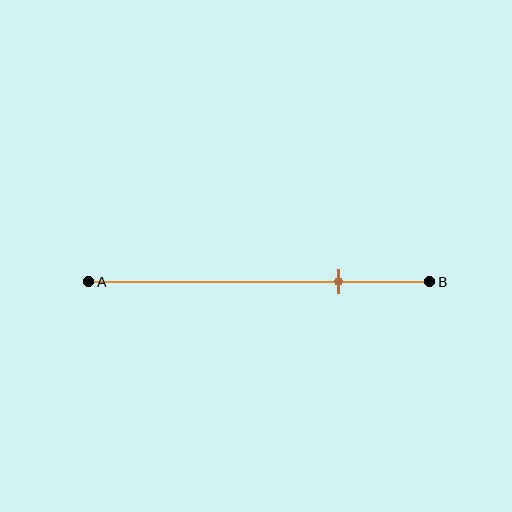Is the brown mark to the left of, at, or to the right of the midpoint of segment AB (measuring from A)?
The brown mark is to the right of the midpoint of segment AB.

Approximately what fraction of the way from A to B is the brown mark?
The brown mark is approximately 75% of the way from A to B.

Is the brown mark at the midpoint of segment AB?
No, the mark is at about 75% from A, not at the 50% midpoint.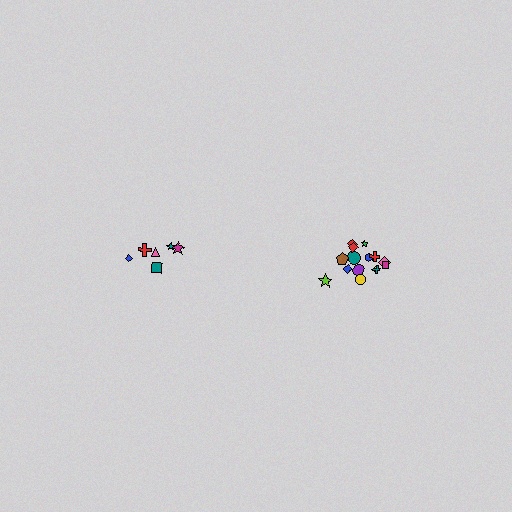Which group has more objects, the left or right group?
The right group.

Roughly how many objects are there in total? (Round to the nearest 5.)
Roughly 20 objects in total.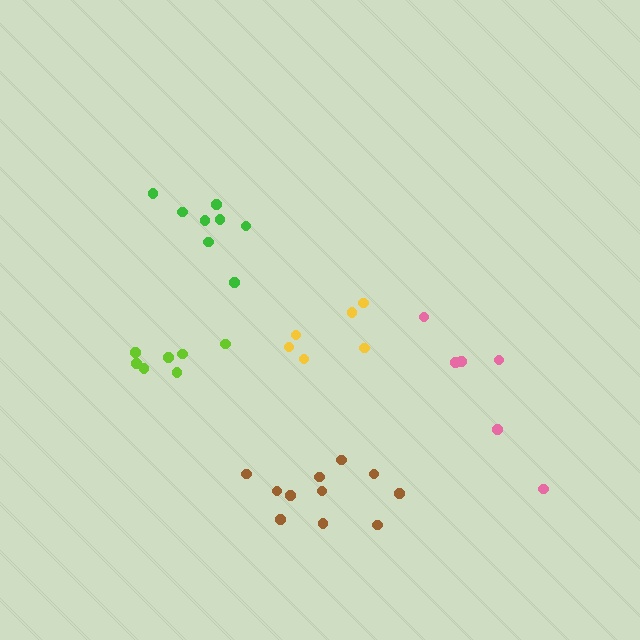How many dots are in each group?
Group 1: 6 dots, Group 2: 6 dots, Group 3: 8 dots, Group 4: 11 dots, Group 5: 7 dots (38 total).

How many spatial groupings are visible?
There are 5 spatial groupings.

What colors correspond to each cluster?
The clusters are colored: pink, yellow, green, brown, lime.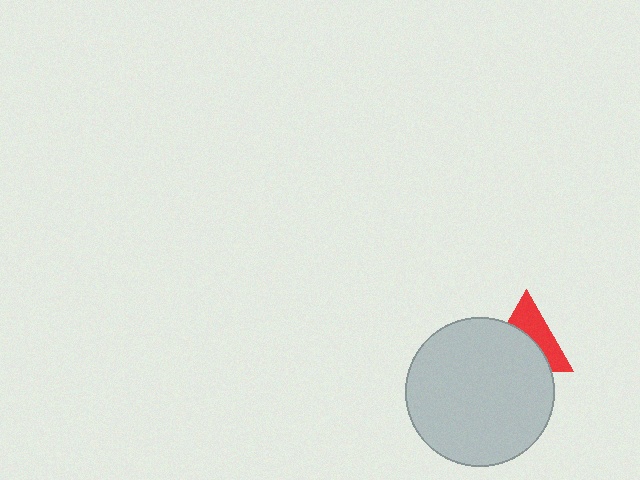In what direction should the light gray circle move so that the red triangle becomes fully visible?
The light gray circle should move down. That is the shortest direction to clear the overlap and leave the red triangle fully visible.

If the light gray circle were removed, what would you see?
You would see the complete red triangle.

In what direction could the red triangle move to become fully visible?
The red triangle could move up. That would shift it out from behind the light gray circle entirely.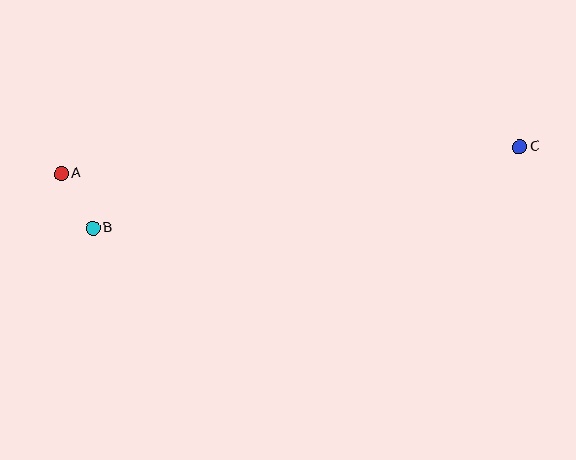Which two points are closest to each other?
Points A and B are closest to each other.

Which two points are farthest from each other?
Points A and C are farthest from each other.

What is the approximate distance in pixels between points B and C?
The distance between B and C is approximately 435 pixels.